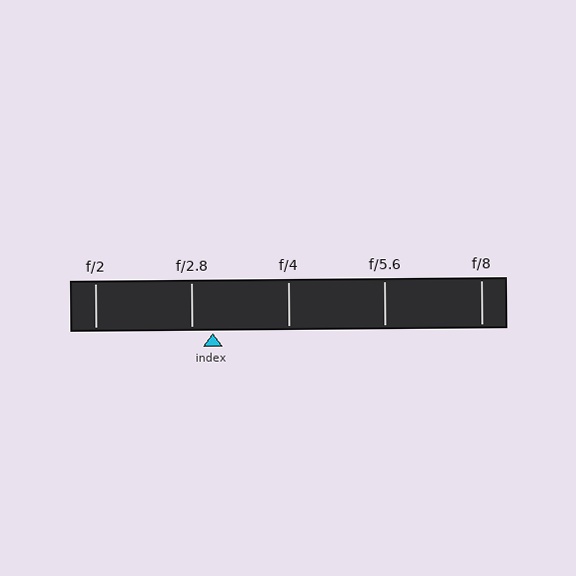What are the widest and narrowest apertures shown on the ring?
The widest aperture shown is f/2 and the narrowest is f/8.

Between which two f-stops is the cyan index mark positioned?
The index mark is between f/2.8 and f/4.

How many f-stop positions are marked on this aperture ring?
There are 5 f-stop positions marked.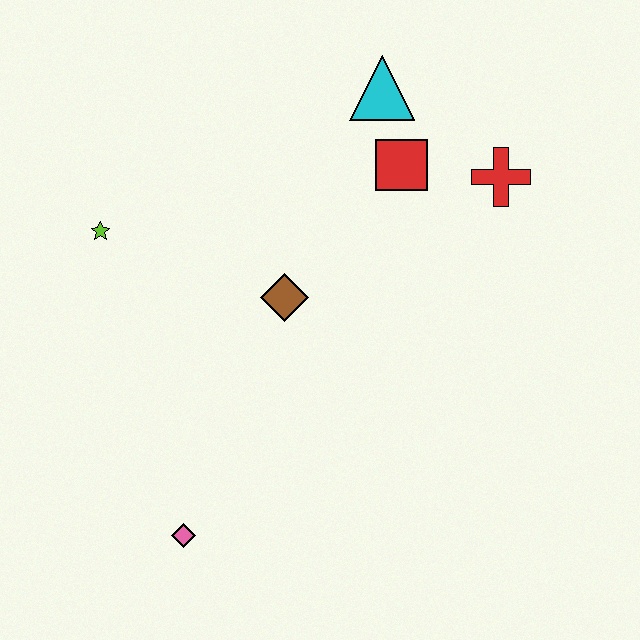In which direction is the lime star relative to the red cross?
The lime star is to the left of the red cross.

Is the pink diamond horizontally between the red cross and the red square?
No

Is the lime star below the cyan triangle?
Yes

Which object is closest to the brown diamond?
The red square is closest to the brown diamond.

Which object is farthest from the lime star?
The red cross is farthest from the lime star.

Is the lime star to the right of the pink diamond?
No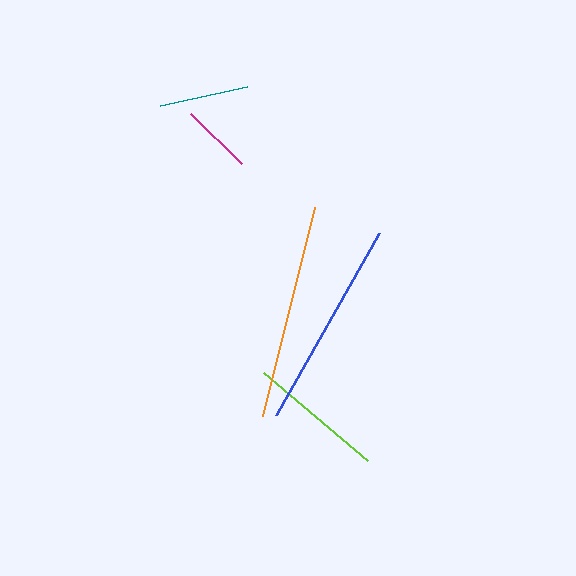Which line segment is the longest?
The orange line is the longest at approximately 215 pixels.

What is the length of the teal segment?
The teal segment is approximately 89 pixels long.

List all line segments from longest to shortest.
From longest to shortest: orange, blue, lime, teal, magenta.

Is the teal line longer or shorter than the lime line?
The lime line is longer than the teal line.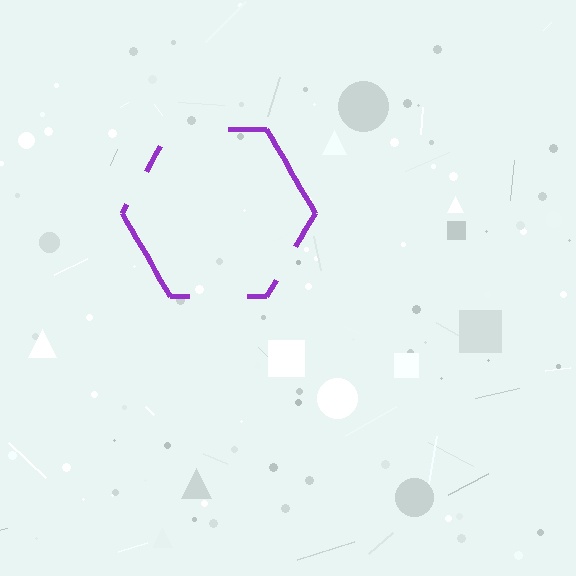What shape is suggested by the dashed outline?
The dashed outline suggests a hexagon.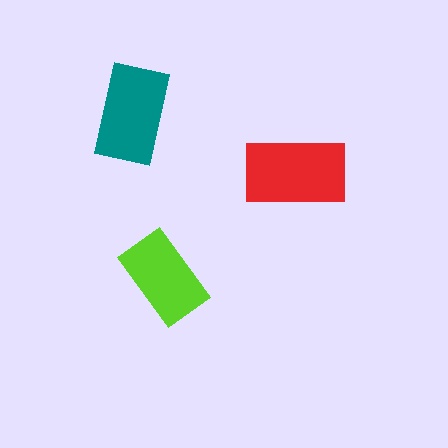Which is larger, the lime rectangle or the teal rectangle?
The teal one.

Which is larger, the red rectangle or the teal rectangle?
The red one.